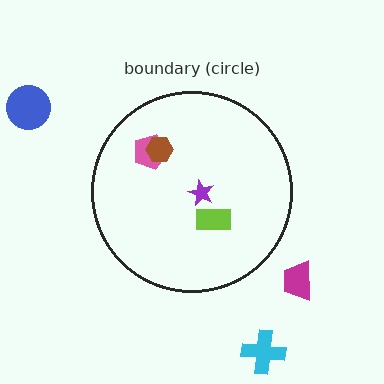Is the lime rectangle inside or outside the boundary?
Inside.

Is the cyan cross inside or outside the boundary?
Outside.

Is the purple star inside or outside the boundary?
Inside.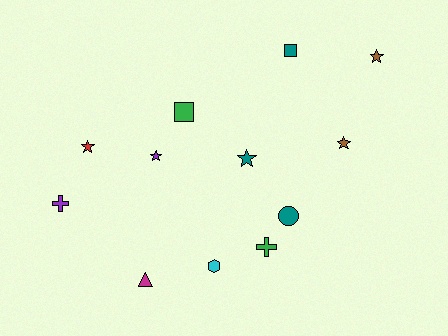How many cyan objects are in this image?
There is 1 cyan object.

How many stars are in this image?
There are 5 stars.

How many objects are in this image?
There are 12 objects.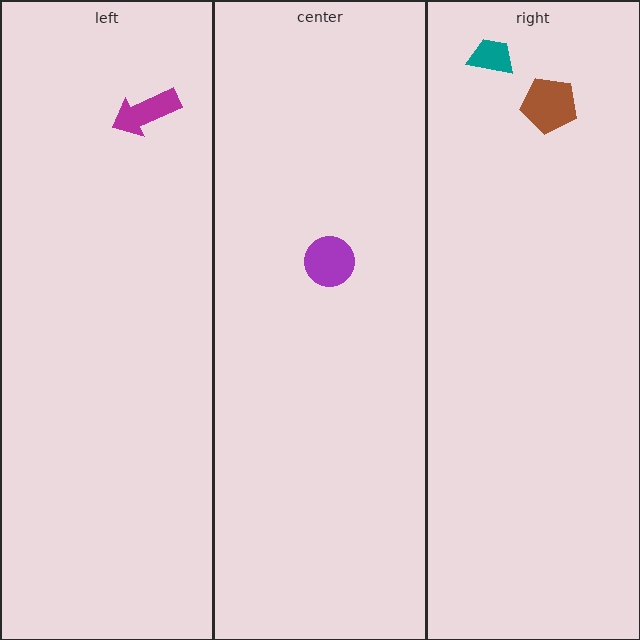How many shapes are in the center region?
1.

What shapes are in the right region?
The brown pentagon, the teal trapezoid.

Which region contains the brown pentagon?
The right region.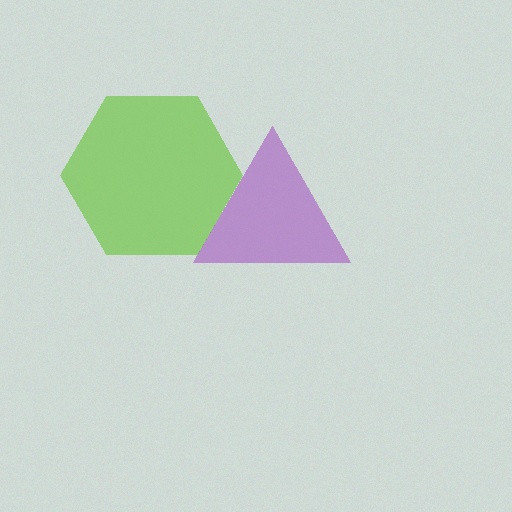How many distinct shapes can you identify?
There are 2 distinct shapes: a lime hexagon, a purple triangle.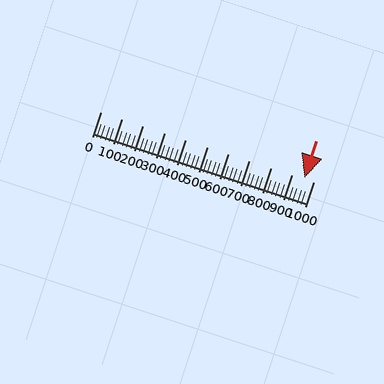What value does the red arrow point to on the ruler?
The red arrow points to approximately 960.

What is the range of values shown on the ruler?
The ruler shows values from 0 to 1000.